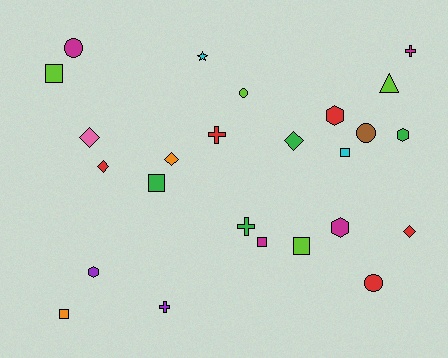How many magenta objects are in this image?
There are 4 magenta objects.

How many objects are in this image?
There are 25 objects.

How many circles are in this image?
There are 4 circles.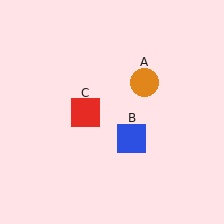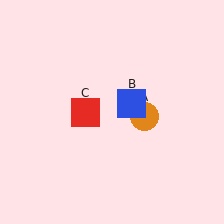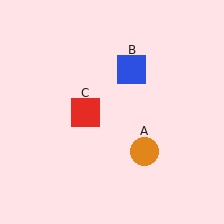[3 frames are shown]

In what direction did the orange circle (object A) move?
The orange circle (object A) moved down.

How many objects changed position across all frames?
2 objects changed position: orange circle (object A), blue square (object B).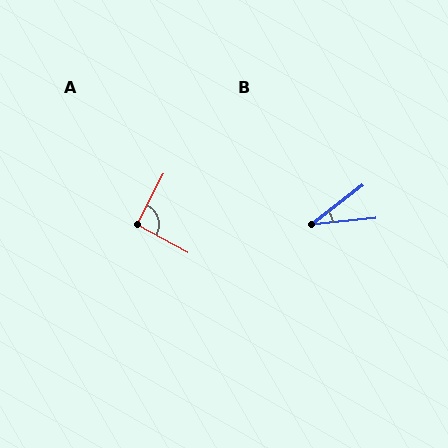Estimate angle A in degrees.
Approximately 91 degrees.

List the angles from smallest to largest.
B (32°), A (91°).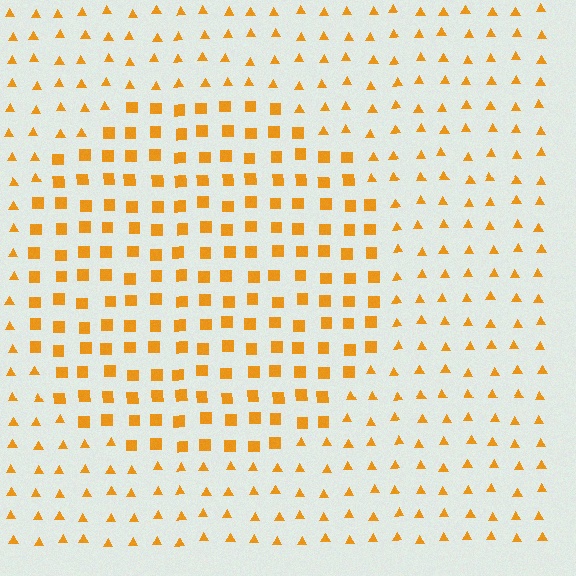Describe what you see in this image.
The image is filled with small orange elements arranged in a uniform grid. A circle-shaped region contains squares, while the surrounding area contains triangles. The boundary is defined purely by the change in element shape.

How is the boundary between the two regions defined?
The boundary is defined by a change in element shape: squares inside vs. triangles outside. All elements share the same color and spacing.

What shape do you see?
I see a circle.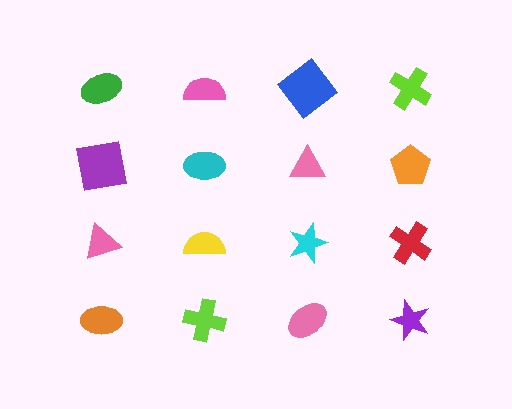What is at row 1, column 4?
A lime cross.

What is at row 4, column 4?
A purple star.